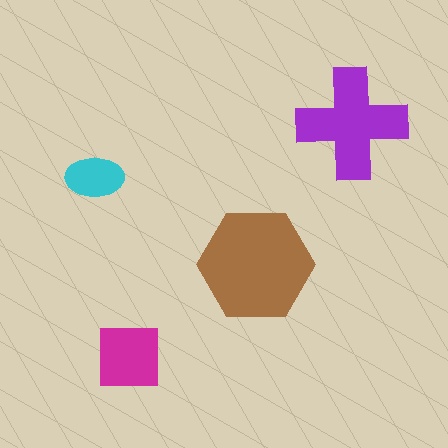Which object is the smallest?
The cyan ellipse.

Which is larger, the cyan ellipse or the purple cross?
The purple cross.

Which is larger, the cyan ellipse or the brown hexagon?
The brown hexagon.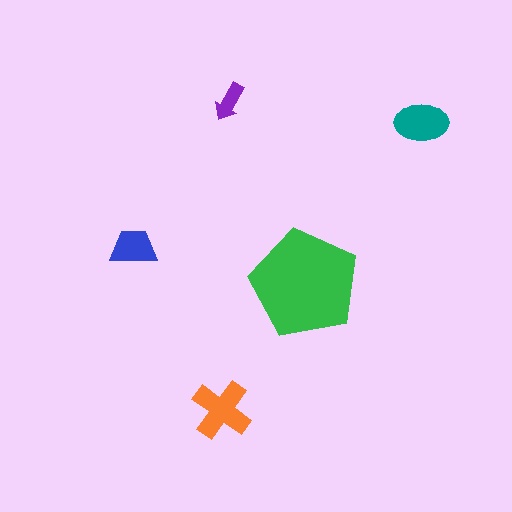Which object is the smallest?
The purple arrow.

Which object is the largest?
The green pentagon.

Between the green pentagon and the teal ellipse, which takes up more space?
The green pentagon.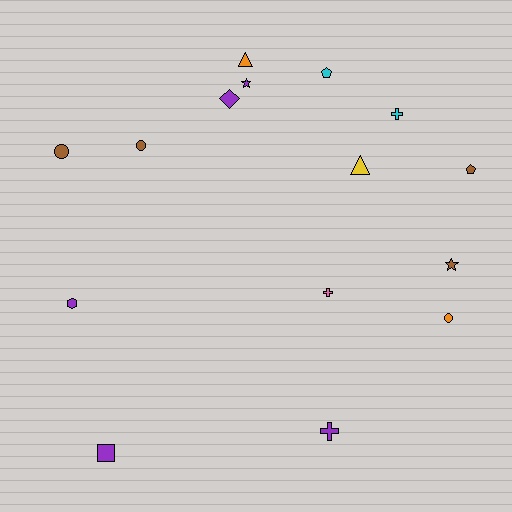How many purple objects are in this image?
There are 5 purple objects.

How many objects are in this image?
There are 15 objects.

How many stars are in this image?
There are 2 stars.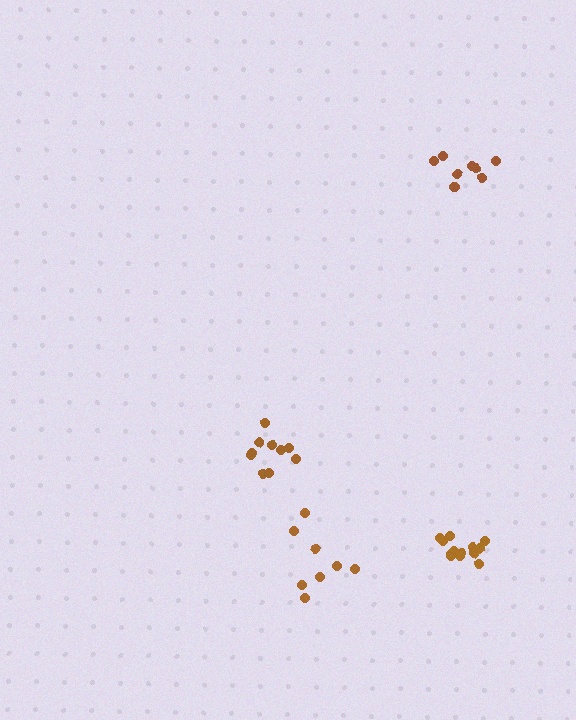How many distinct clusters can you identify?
There are 4 distinct clusters.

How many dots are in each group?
Group 1: 13 dots, Group 2: 8 dots, Group 3: 8 dots, Group 4: 10 dots (39 total).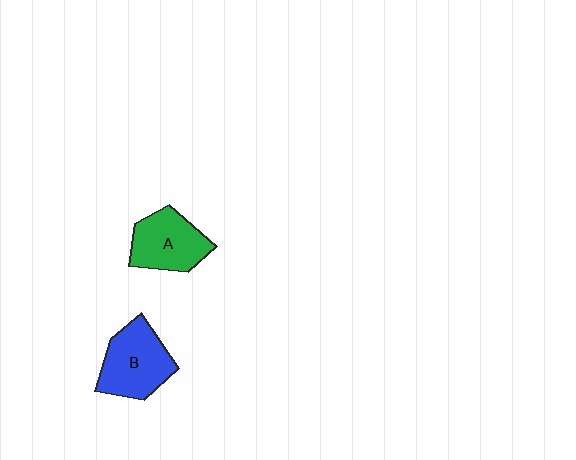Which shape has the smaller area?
Shape A (green).